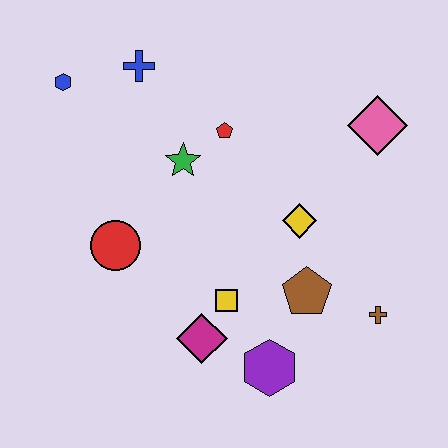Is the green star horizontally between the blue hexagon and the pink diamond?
Yes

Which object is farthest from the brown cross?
The blue hexagon is farthest from the brown cross.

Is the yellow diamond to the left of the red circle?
No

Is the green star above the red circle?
Yes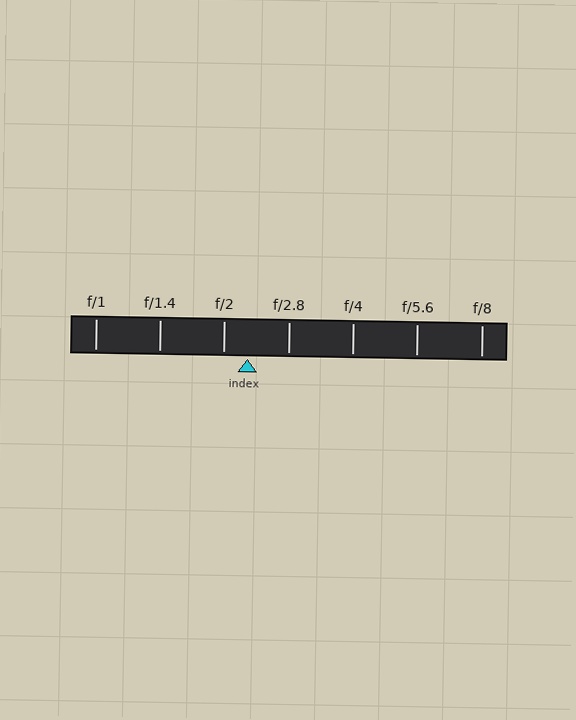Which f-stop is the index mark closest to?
The index mark is closest to f/2.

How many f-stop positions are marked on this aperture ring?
There are 7 f-stop positions marked.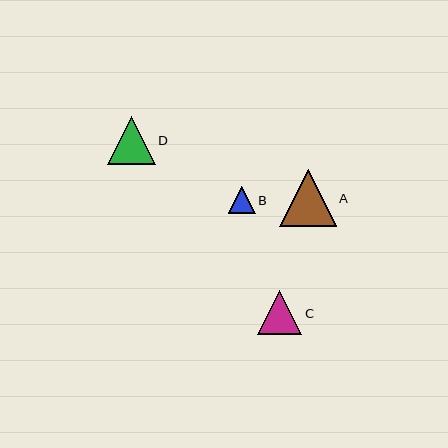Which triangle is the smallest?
Triangle B is the smallest with a size of approximately 27 pixels.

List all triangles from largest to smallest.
From largest to smallest: A, D, C, B.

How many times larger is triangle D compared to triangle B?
Triangle D is approximately 1.8 times the size of triangle B.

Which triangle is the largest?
Triangle A is the largest with a size of approximately 57 pixels.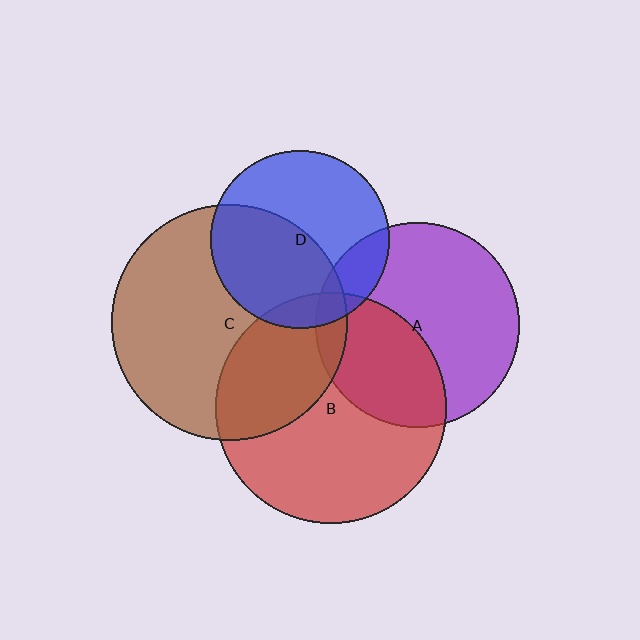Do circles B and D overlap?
Yes.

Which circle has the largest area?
Circle C (brown).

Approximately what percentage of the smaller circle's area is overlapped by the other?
Approximately 10%.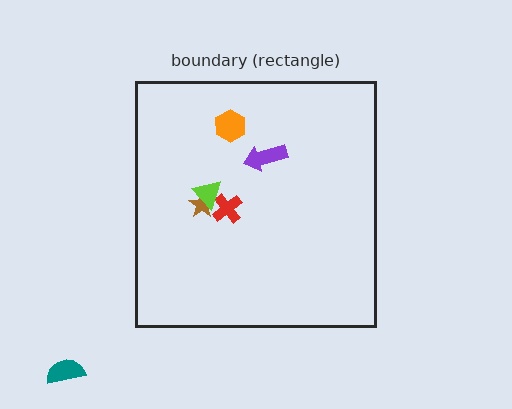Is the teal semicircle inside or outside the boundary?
Outside.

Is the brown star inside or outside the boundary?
Inside.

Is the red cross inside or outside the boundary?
Inside.